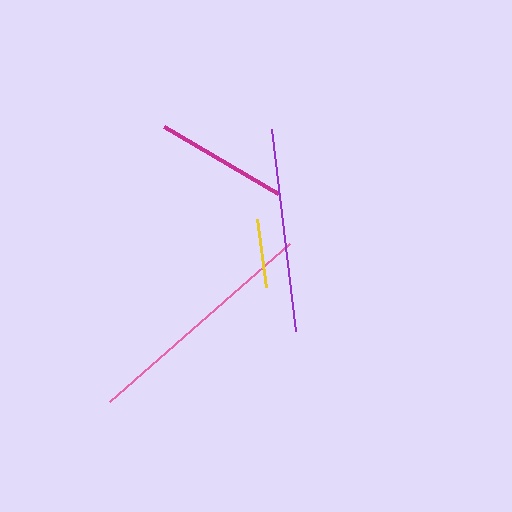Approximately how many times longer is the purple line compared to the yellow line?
The purple line is approximately 3.0 times the length of the yellow line.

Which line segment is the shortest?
The yellow line is the shortest at approximately 69 pixels.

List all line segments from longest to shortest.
From longest to shortest: pink, purple, magenta, yellow.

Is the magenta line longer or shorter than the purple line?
The purple line is longer than the magenta line.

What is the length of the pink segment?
The pink segment is approximately 239 pixels long.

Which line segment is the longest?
The pink line is the longest at approximately 239 pixels.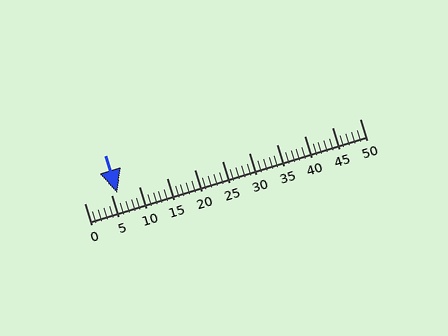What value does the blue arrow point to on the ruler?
The blue arrow points to approximately 6.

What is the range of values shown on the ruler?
The ruler shows values from 0 to 50.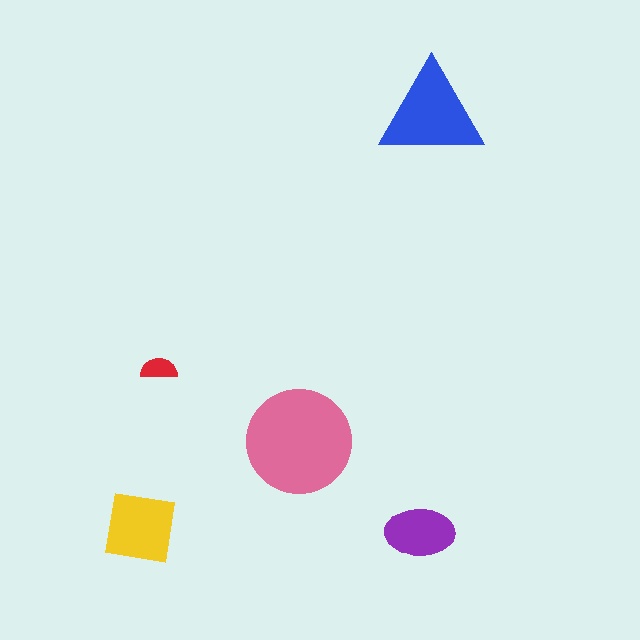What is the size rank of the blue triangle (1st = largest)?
2nd.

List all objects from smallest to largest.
The red semicircle, the purple ellipse, the yellow square, the blue triangle, the pink circle.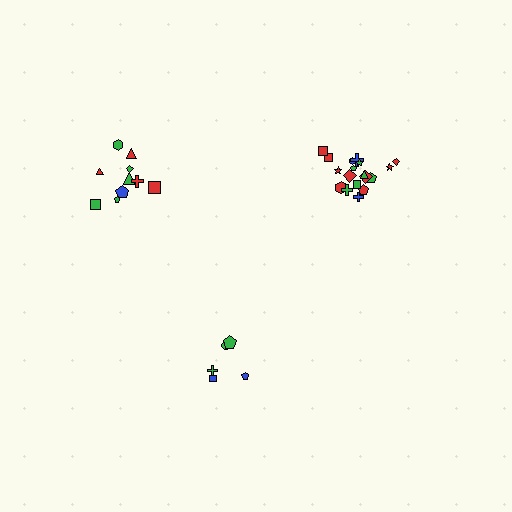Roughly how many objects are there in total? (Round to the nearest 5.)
Roughly 35 objects in total.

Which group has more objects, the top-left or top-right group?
The top-right group.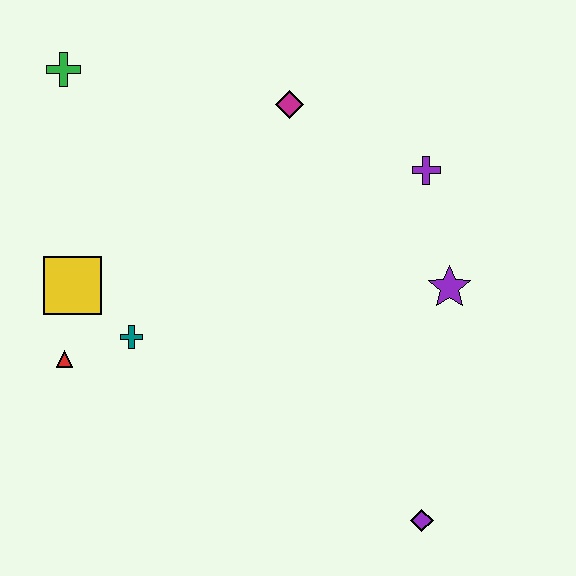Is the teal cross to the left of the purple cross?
Yes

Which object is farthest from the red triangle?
The purple cross is farthest from the red triangle.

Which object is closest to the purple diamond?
The purple star is closest to the purple diamond.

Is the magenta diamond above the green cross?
No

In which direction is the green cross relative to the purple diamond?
The green cross is above the purple diamond.